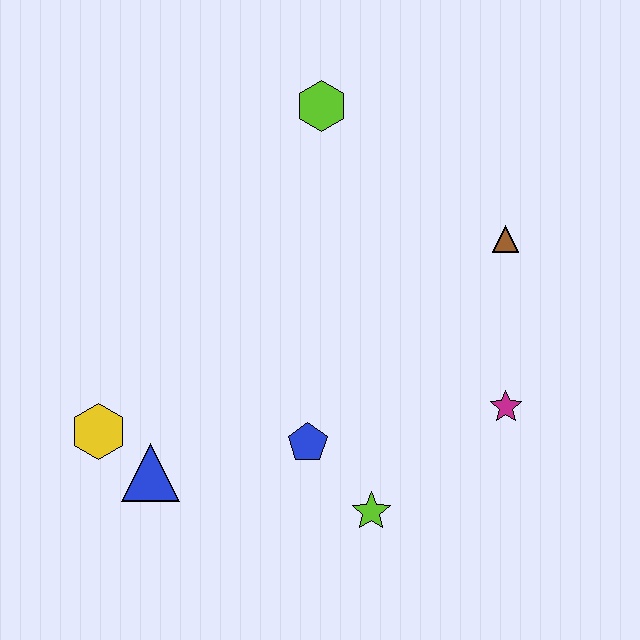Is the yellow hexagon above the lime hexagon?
No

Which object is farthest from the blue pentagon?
The lime hexagon is farthest from the blue pentagon.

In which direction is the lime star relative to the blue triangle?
The lime star is to the right of the blue triangle.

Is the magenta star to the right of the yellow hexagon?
Yes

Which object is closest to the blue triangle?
The yellow hexagon is closest to the blue triangle.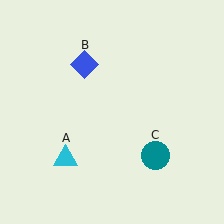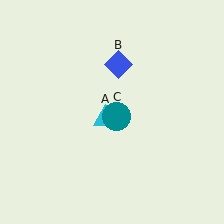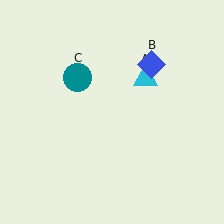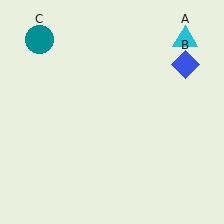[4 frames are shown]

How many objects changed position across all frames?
3 objects changed position: cyan triangle (object A), blue diamond (object B), teal circle (object C).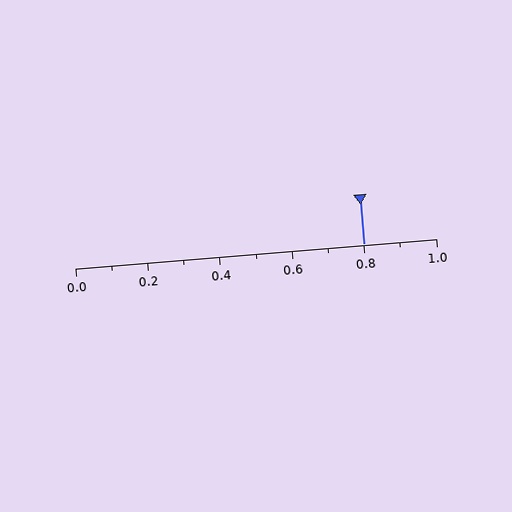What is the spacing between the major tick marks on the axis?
The major ticks are spaced 0.2 apart.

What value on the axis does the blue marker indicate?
The marker indicates approximately 0.8.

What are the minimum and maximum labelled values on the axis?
The axis runs from 0.0 to 1.0.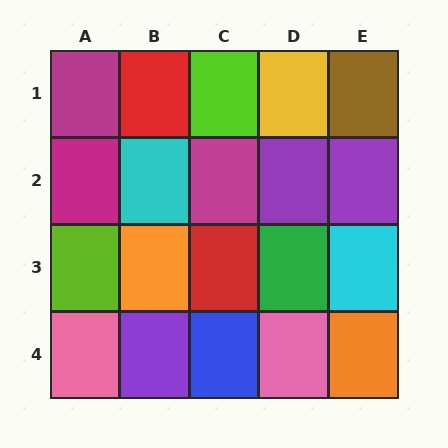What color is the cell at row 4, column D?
Pink.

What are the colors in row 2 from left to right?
Magenta, cyan, magenta, purple, purple.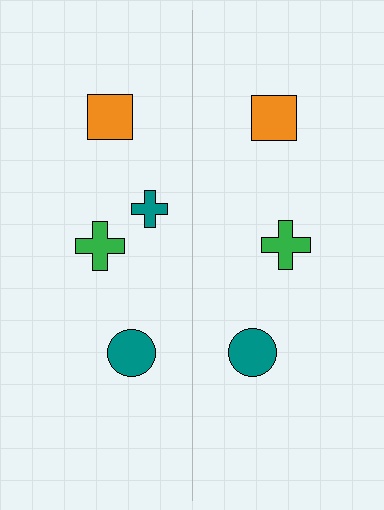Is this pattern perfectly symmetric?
No, the pattern is not perfectly symmetric. A teal cross is missing from the right side.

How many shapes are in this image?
There are 7 shapes in this image.